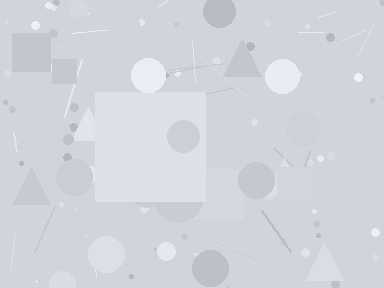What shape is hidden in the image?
A square is hidden in the image.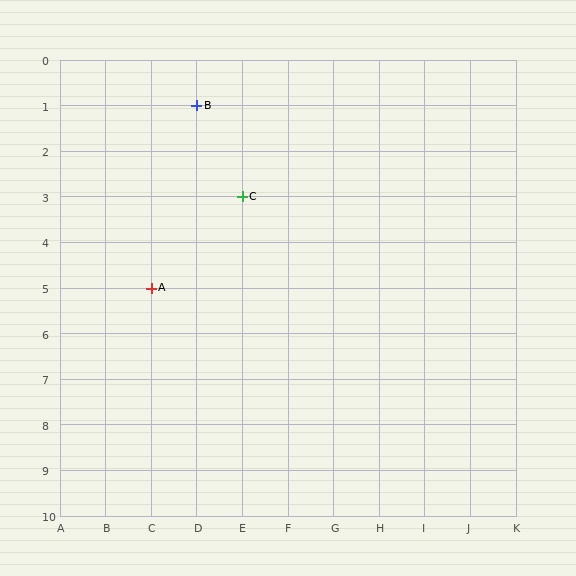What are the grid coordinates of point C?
Point C is at grid coordinates (E, 3).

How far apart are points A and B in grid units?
Points A and B are 1 column and 4 rows apart (about 4.1 grid units diagonally).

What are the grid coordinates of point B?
Point B is at grid coordinates (D, 1).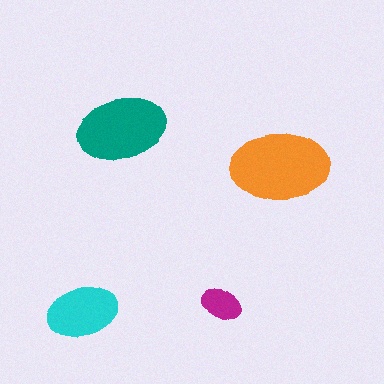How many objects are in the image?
There are 4 objects in the image.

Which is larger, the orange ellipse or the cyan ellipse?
The orange one.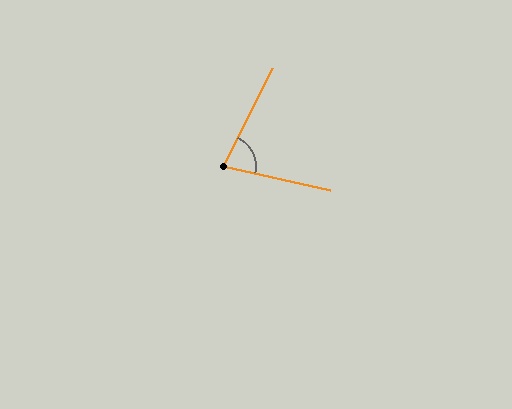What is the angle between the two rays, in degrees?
Approximately 76 degrees.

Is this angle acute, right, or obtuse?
It is acute.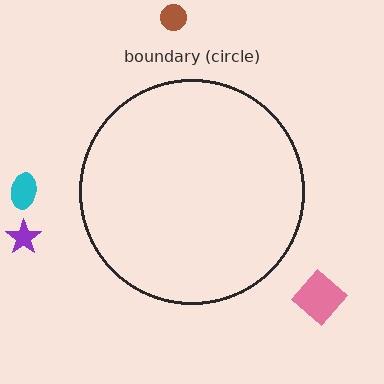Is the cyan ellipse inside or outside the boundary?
Outside.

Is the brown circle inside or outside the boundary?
Outside.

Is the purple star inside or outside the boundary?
Outside.